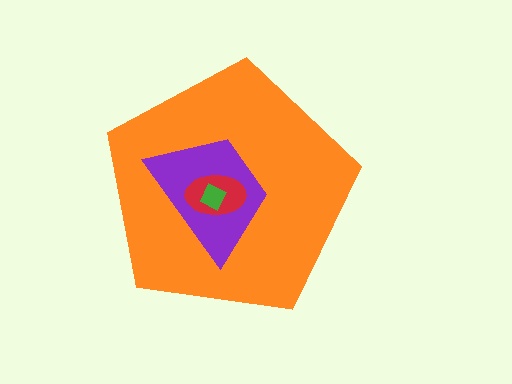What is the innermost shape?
The green diamond.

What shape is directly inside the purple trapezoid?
The red ellipse.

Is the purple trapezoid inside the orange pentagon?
Yes.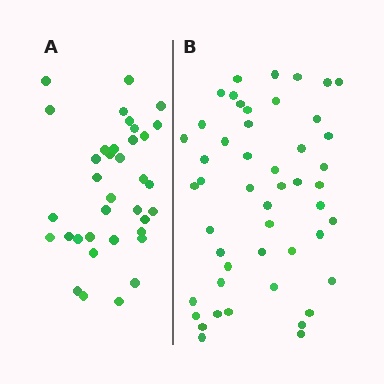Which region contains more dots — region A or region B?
Region B (the right region) has more dots.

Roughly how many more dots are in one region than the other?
Region B has approximately 15 more dots than region A.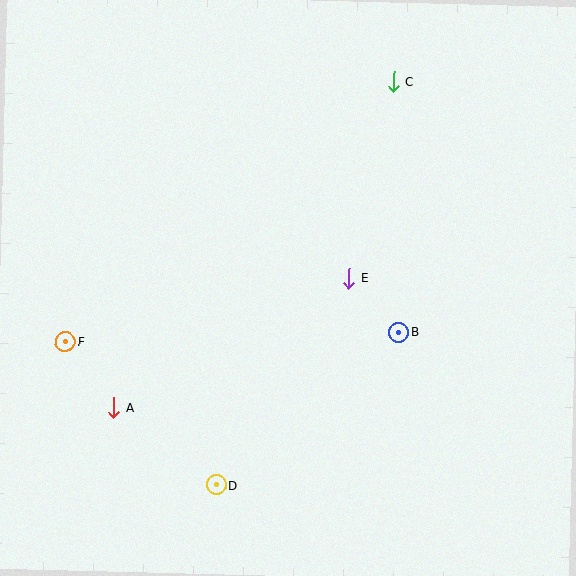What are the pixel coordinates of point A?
Point A is at (114, 408).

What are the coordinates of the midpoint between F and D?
The midpoint between F and D is at (141, 413).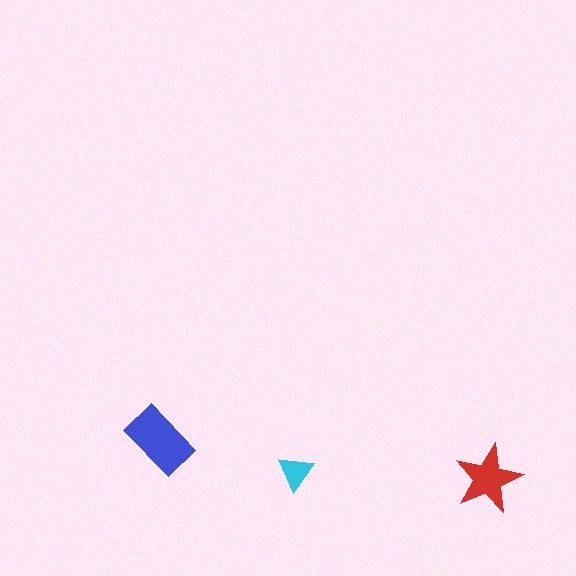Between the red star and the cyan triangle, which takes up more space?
The red star.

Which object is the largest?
The blue rectangle.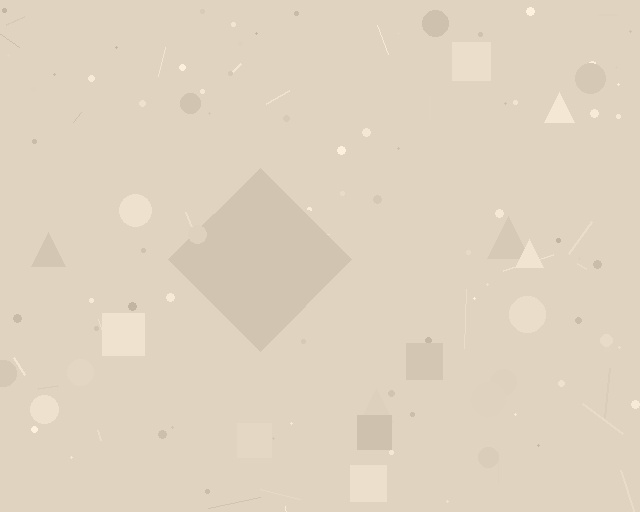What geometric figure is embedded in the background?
A diamond is embedded in the background.